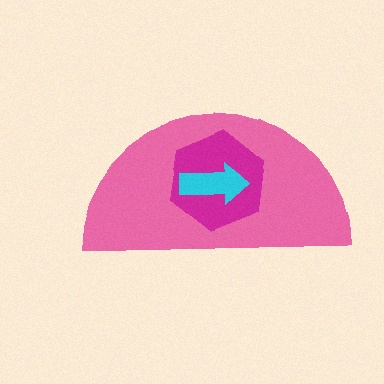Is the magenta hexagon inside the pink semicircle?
Yes.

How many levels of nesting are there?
3.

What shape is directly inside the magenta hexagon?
The cyan arrow.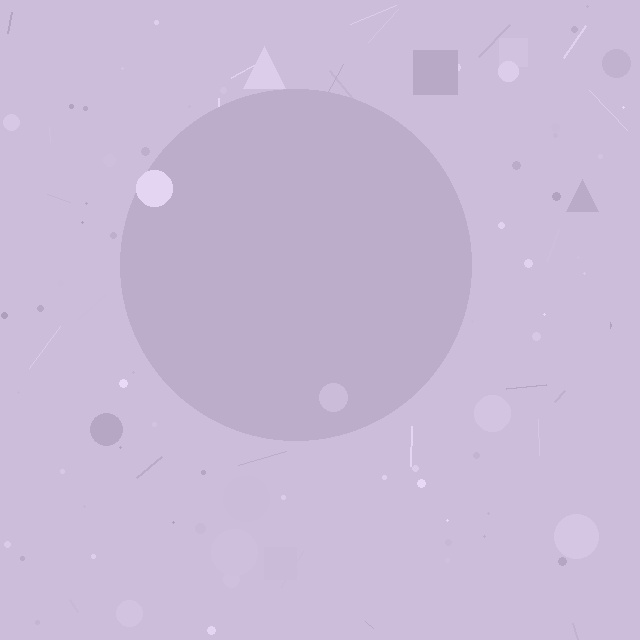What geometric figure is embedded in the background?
A circle is embedded in the background.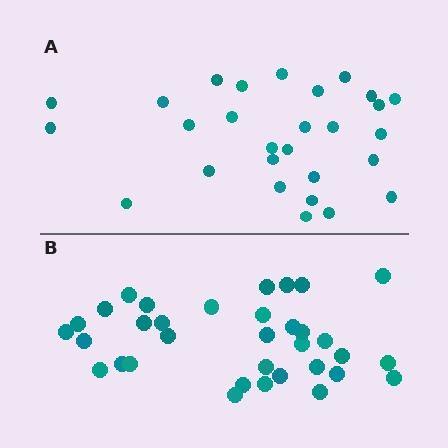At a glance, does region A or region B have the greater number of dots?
Region B (the bottom region) has more dots.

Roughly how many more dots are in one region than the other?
Region B has about 6 more dots than region A.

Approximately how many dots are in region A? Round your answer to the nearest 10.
About 30 dots. (The exact count is 28, which rounds to 30.)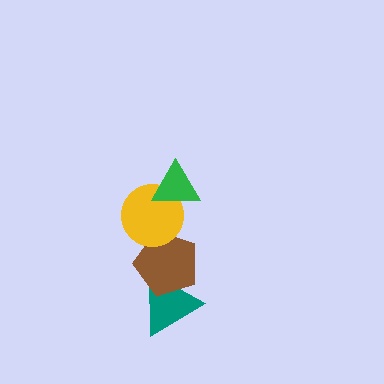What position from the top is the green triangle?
The green triangle is 1st from the top.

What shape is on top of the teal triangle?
The brown pentagon is on top of the teal triangle.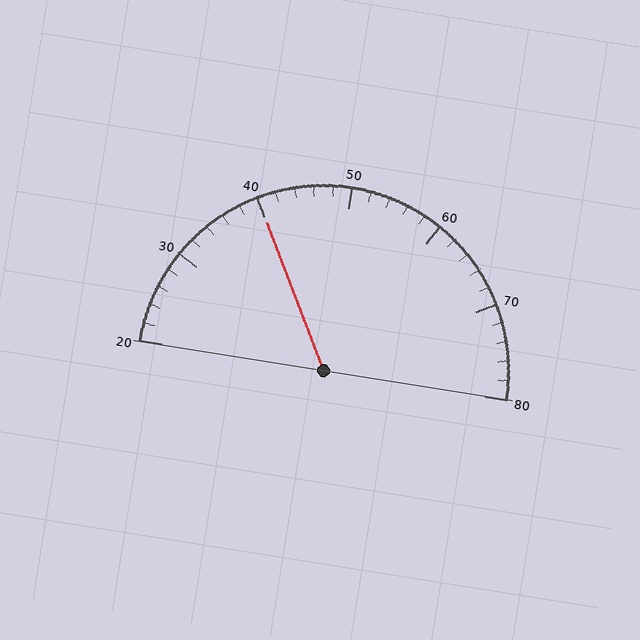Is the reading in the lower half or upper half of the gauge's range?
The reading is in the lower half of the range (20 to 80).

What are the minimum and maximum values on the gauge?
The gauge ranges from 20 to 80.